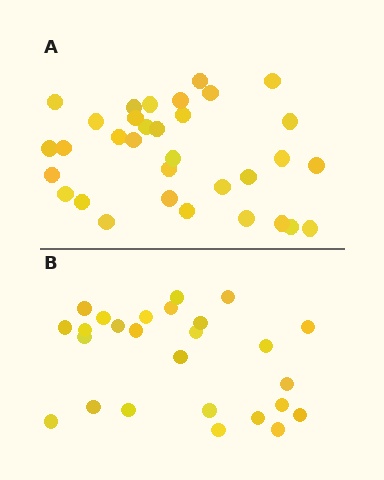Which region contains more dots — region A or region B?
Region A (the top region) has more dots.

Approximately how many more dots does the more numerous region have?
Region A has roughly 8 or so more dots than region B.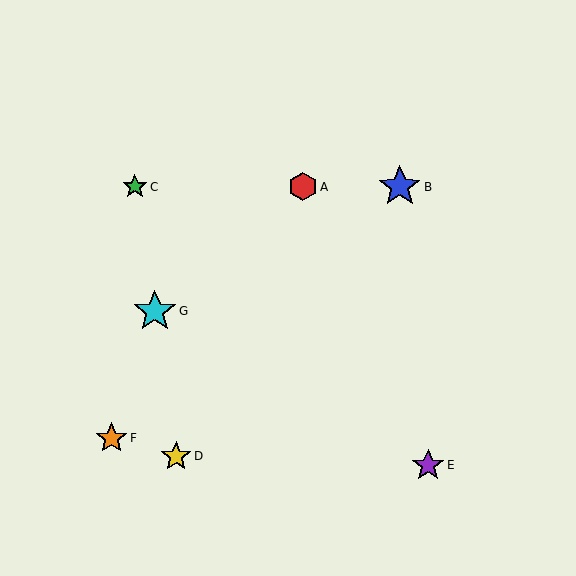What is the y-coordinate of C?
Object C is at y≈187.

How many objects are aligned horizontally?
3 objects (A, B, C) are aligned horizontally.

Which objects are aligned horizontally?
Objects A, B, C are aligned horizontally.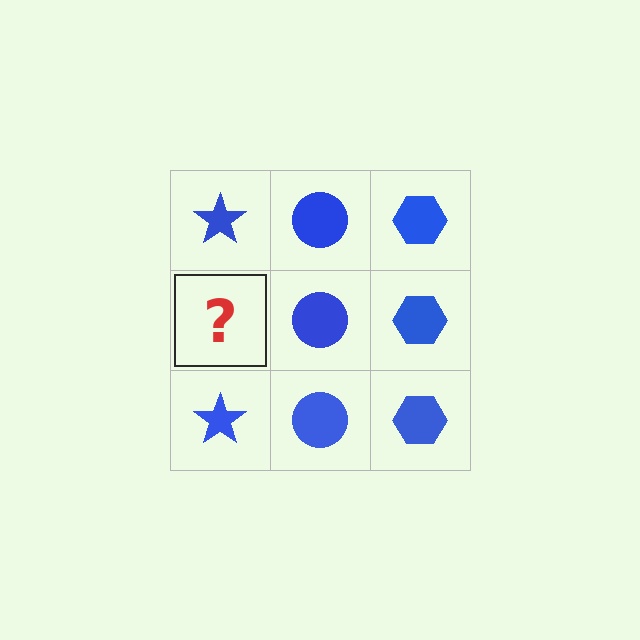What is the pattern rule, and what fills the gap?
The rule is that each column has a consistent shape. The gap should be filled with a blue star.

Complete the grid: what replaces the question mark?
The question mark should be replaced with a blue star.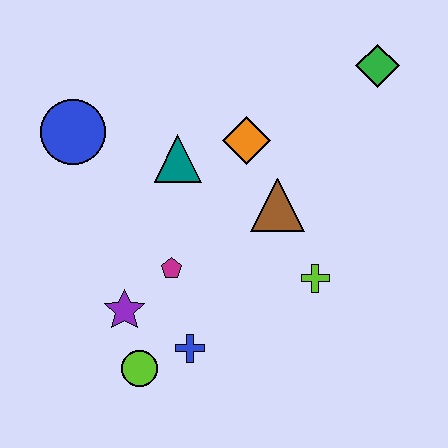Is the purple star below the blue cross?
No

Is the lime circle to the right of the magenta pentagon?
No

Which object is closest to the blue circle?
The teal triangle is closest to the blue circle.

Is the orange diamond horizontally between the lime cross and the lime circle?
Yes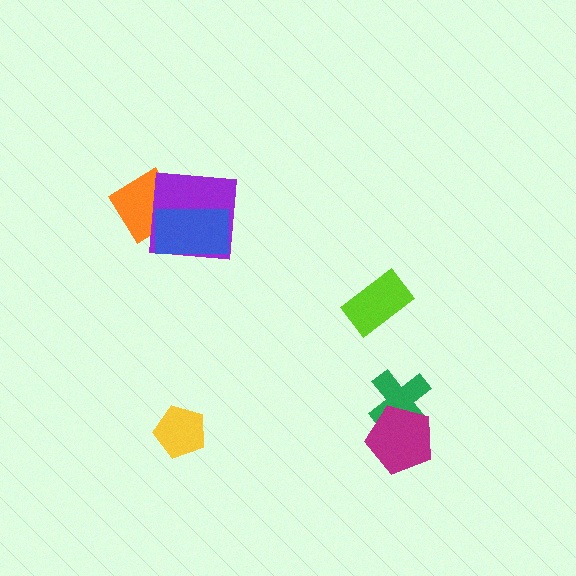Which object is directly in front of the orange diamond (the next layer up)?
The purple square is directly in front of the orange diamond.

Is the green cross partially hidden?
Yes, it is partially covered by another shape.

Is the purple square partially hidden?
Yes, it is partially covered by another shape.